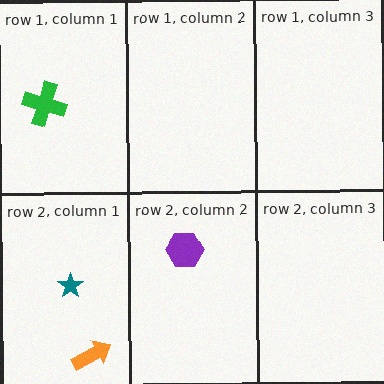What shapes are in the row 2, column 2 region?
The purple hexagon.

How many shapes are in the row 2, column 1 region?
2.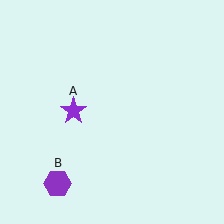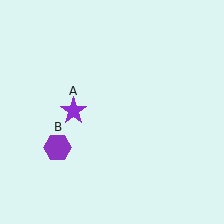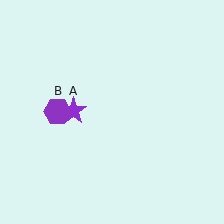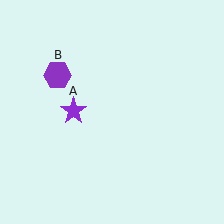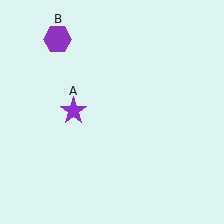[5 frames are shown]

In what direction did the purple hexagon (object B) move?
The purple hexagon (object B) moved up.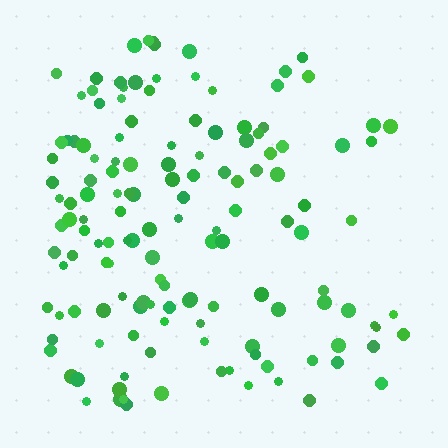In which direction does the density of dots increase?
From right to left, with the left side densest.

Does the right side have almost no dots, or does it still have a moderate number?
Still a moderate number, just noticeably fewer than the left.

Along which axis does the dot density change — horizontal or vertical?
Horizontal.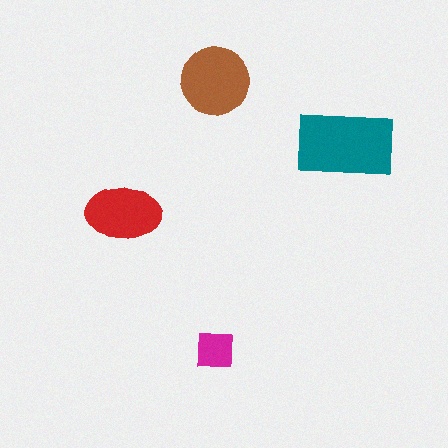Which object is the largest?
The teal rectangle.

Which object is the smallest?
The magenta square.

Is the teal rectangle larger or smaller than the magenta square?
Larger.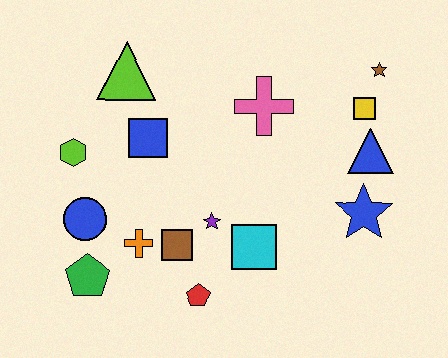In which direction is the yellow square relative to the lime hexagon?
The yellow square is to the right of the lime hexagon.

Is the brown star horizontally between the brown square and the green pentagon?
No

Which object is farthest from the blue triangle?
The green pentagon is farthest from the blue triangle.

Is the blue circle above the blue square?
No